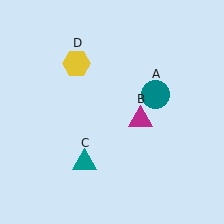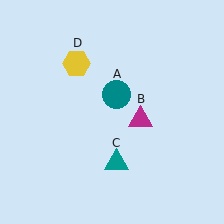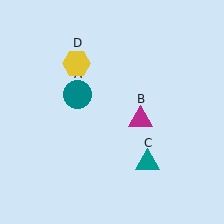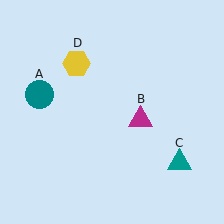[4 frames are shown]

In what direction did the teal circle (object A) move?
The teal circle (object A) moved left.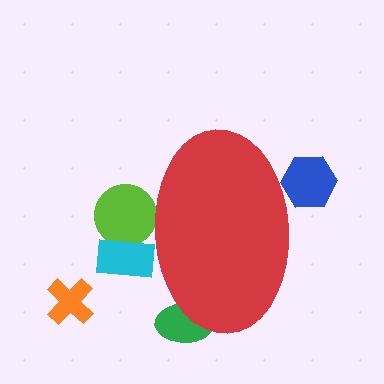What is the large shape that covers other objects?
A red ellipse.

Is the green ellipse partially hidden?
Yes, the green ellipse is partially hidden behind the red ellipse.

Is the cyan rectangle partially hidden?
Yes, the cyan rectangle is partially hidden behind the red ellipse.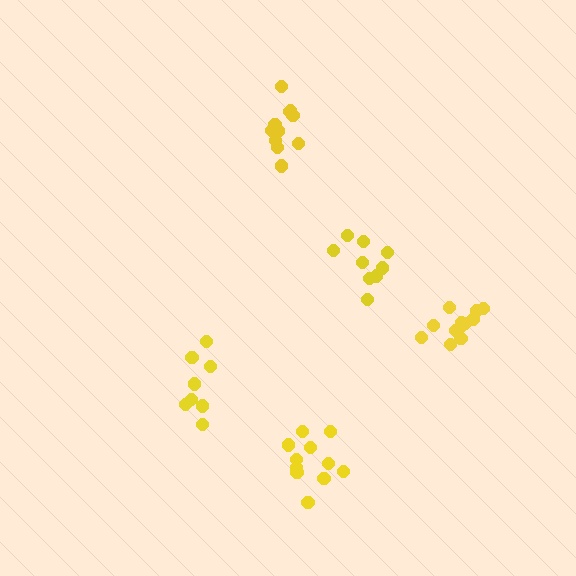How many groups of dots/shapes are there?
There are 5 groups.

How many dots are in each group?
Group 1: 12 dots, Group 2: 8 dots, Group 3: 11 dots, Group 4: 9 dots, Group 5: 11 dots (51 total).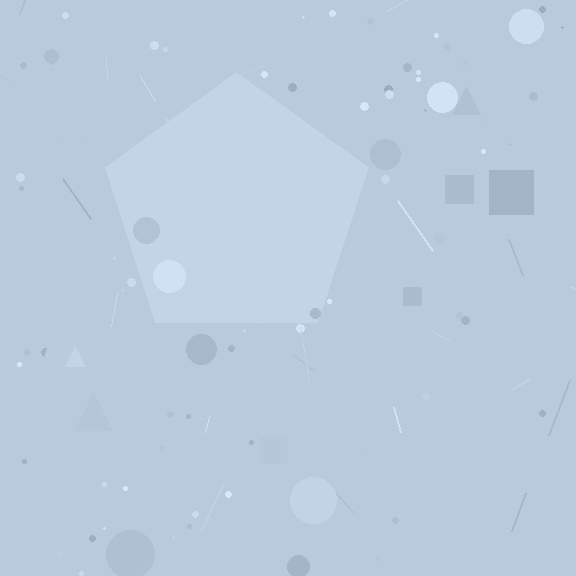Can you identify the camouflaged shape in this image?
The camouflaged shape is a pentagon.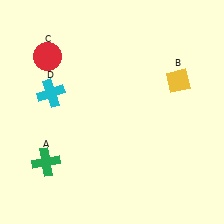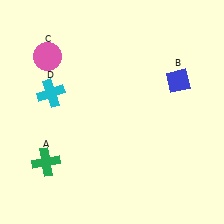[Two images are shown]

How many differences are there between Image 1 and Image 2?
There are 2 differences between the two images.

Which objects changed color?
B changed from yellow to blue. C changed from red to pink.